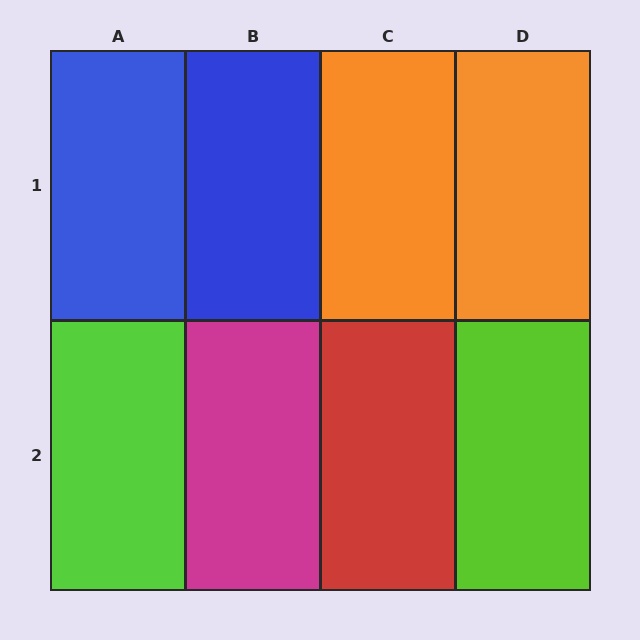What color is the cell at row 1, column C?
Orange.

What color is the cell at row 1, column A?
Blue.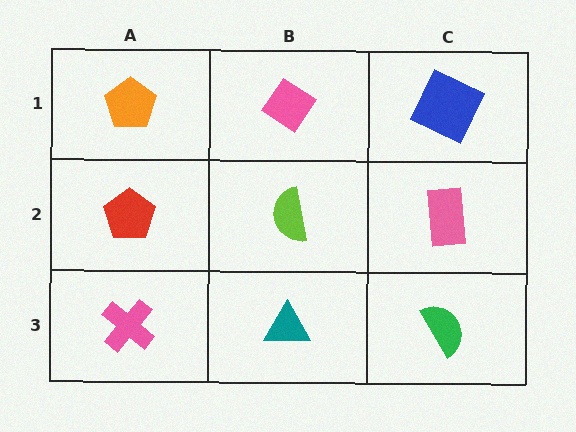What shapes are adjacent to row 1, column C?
A pink rectangle (row 2, column C), a pink diamond (row 1, column B).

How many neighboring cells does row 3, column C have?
2.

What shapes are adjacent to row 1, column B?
A lime semicircle (row 2, column B), an orange pentagon (row 1, column A), a blue square (row 1, column C).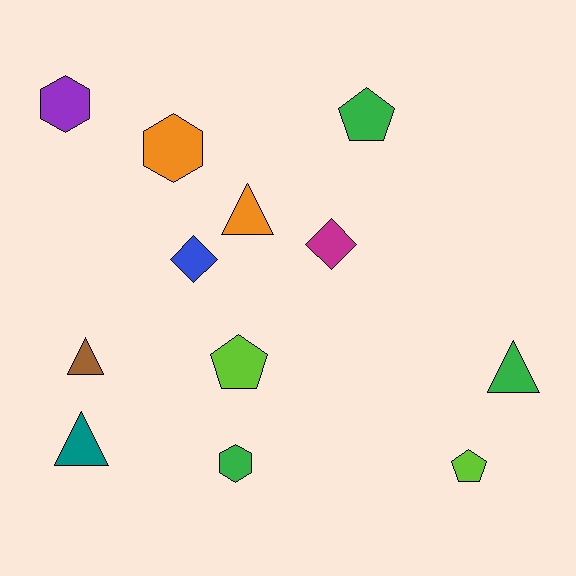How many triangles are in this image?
There are 4 triangles.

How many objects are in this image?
There are 12 objects.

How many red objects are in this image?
There are no red objects.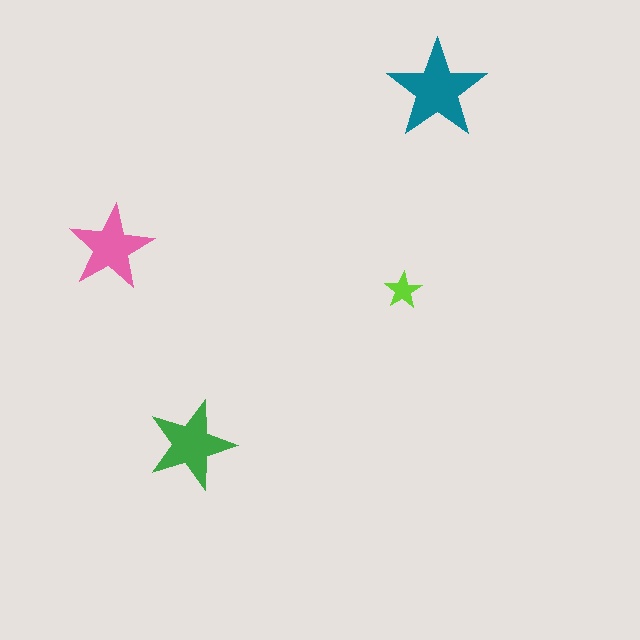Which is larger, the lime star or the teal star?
The teal one.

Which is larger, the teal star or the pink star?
The teal one.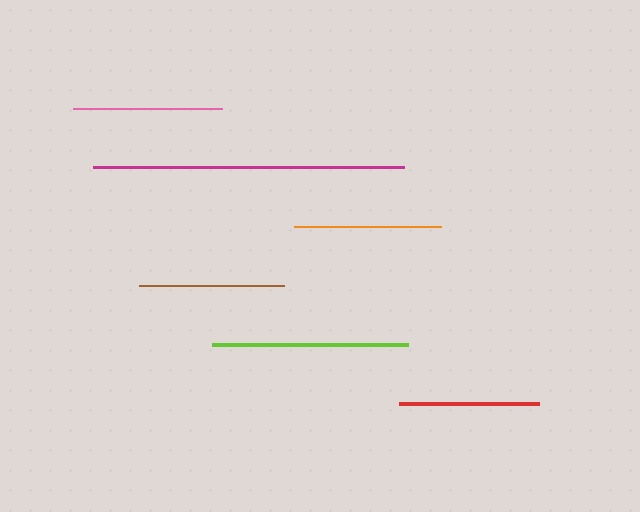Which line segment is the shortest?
The red line is the shortest at approximately 139 pixels.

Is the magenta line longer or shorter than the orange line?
The magenta line is longer than the orange line.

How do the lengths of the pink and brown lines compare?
The pink and brown lines are approximately the same length.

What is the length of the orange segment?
The orange segment is approximately 147 pixels long.